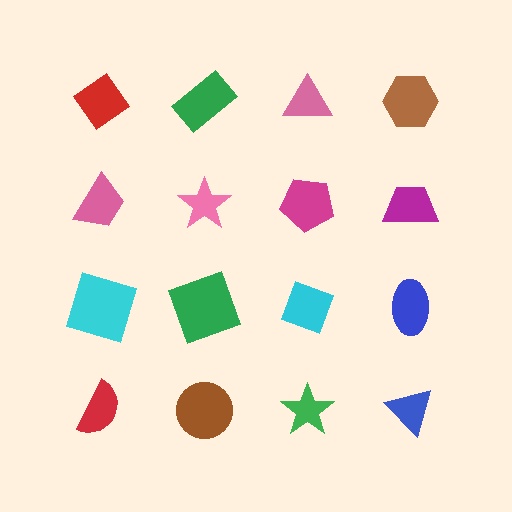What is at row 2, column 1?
A pink trapezoid.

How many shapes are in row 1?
4 shapes.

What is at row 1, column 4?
A brown hexagon.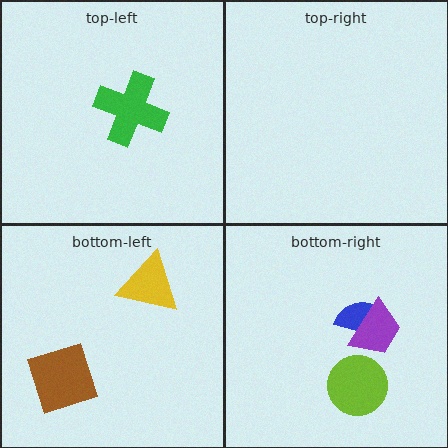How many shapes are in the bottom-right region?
3.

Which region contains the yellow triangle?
The bottom-left region.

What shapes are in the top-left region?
The green cross.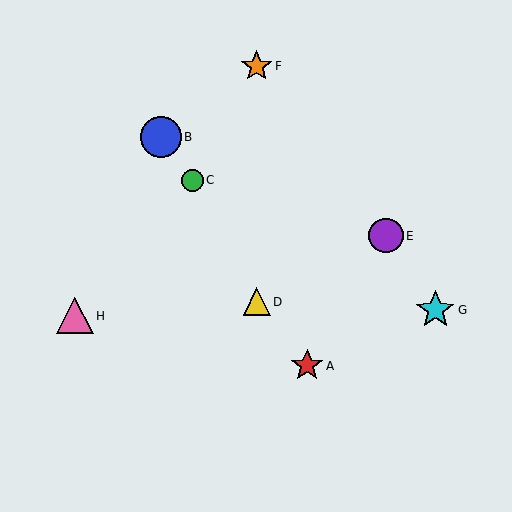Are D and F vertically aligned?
Yes, both are at x≈257.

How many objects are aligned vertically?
2 objects (D, F) are aligned vertically.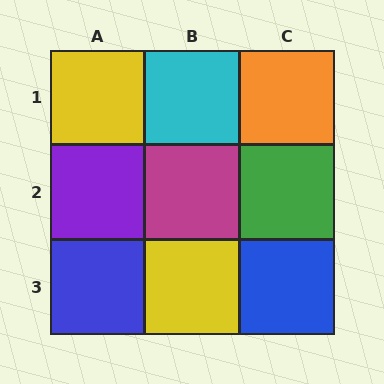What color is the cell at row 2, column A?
Purple.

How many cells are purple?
1 cell is purple.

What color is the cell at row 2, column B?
Magenta.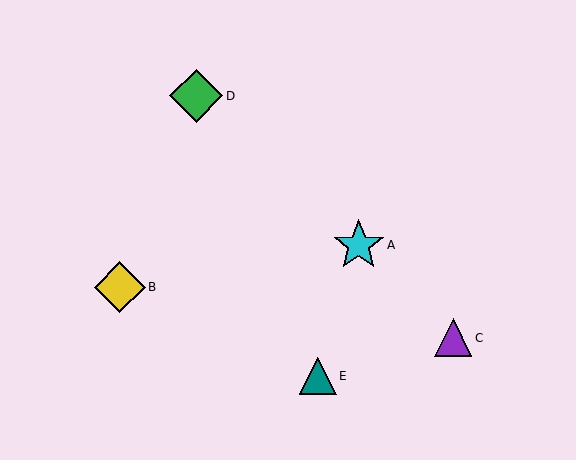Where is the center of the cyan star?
The center of the cyan star is at (359, 245).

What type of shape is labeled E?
Shape E is a teal triangle.